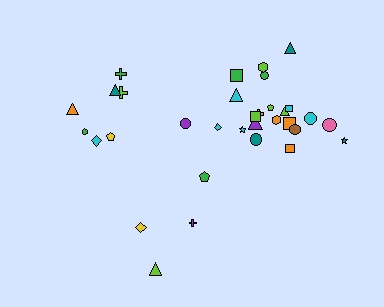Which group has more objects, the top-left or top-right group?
The top-right group.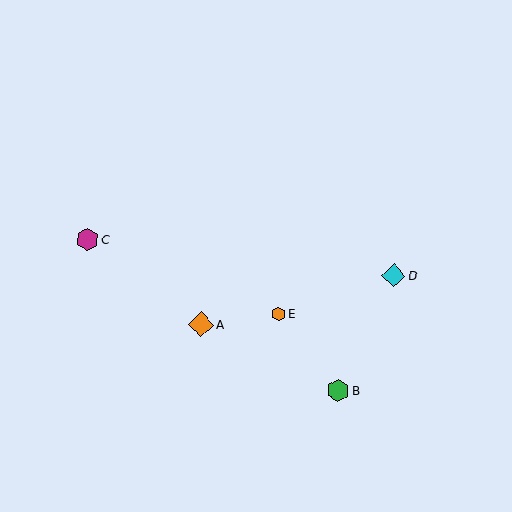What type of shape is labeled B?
Shape B is a green hexagon.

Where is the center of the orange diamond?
The center of the orange diamond is at (201, 324).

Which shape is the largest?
The orange diamond (labeled A) is the largest.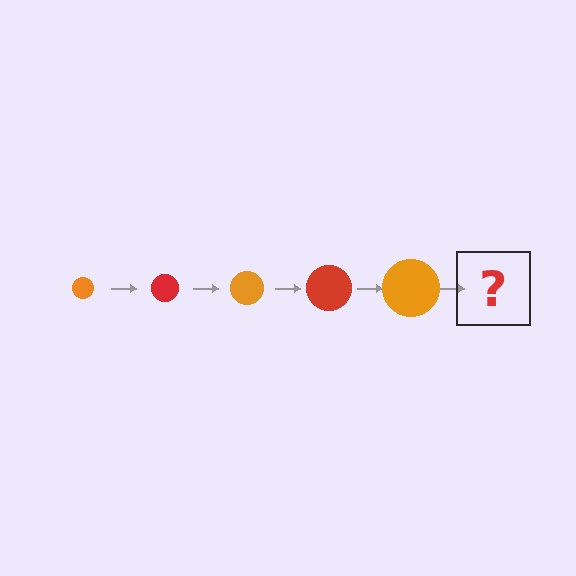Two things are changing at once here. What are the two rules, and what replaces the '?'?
The two rules are that the circle grows larger each step and the color cycles through orange and red. The '?' should be a red circle, larger than the previous one.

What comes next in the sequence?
The next element should be a red circle, larger than the previous one.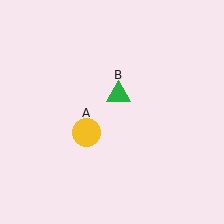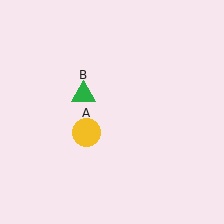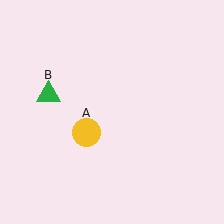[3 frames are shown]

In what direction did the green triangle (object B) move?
The green triangle (object B) moved left.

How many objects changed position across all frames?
1 object changed position: green triangle (object B).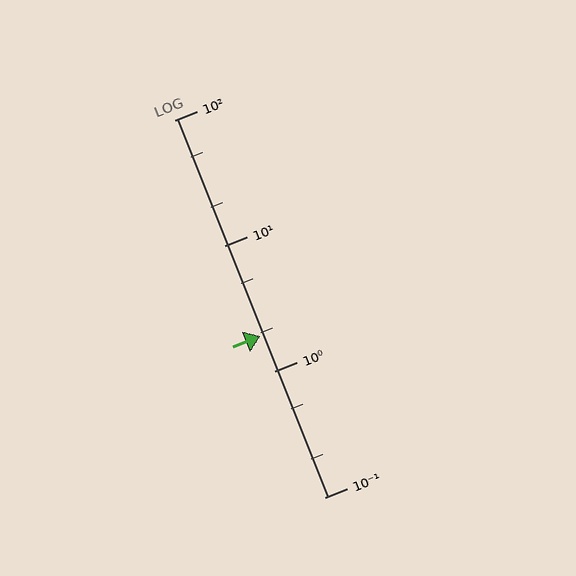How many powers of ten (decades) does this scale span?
The scale spans 3 decades, from 0.1 to 100.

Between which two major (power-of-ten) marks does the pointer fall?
The pointer is between 1 and 10.